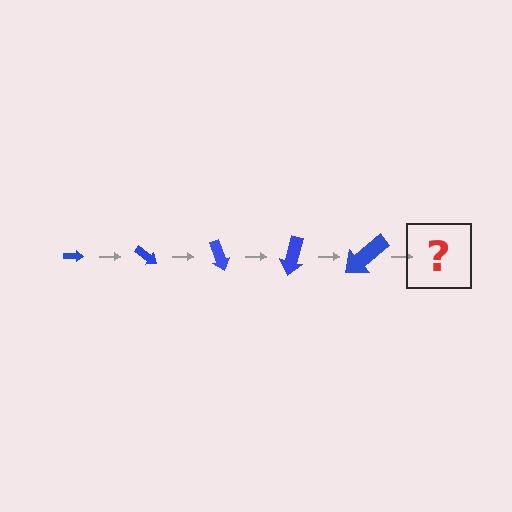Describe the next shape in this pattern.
It should be an arrow, larger than the previous one and rotated 175 degrees from the start.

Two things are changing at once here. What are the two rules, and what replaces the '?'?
The two rules are that the arrow grows larger each step and it rotates 35 degrees each step. The '?' should be an arrow, larger than the previous one and rotated 175 degrees from the start.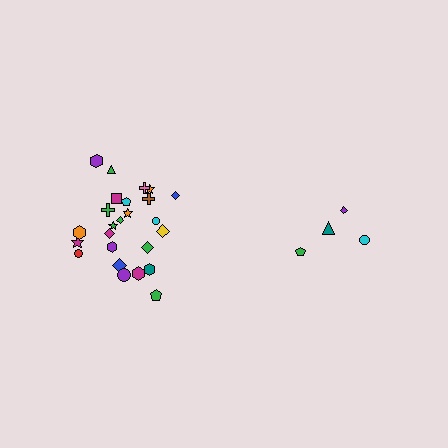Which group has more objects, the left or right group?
The left group.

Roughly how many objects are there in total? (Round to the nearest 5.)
Roughly 30 objects in total.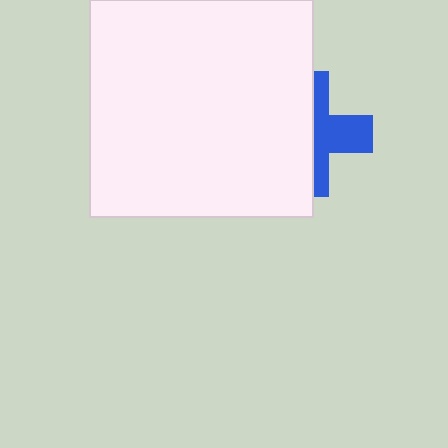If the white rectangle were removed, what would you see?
You would see the complete blue cross.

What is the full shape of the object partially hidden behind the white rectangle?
The partially hidden object is a blue cross.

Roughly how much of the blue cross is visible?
About half of it is visible (roughly 45%).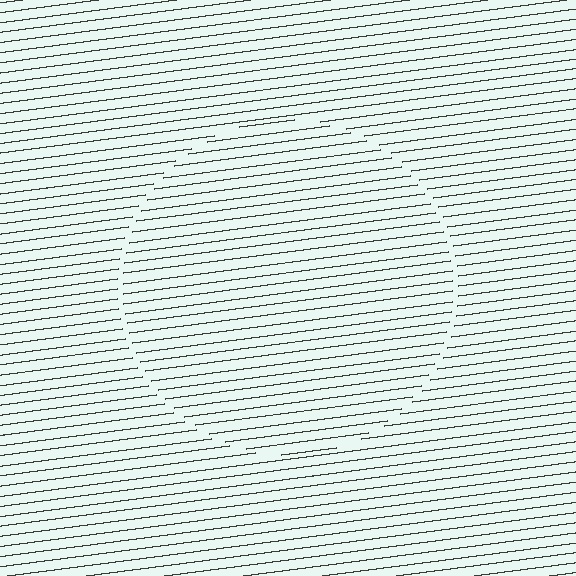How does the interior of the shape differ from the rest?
The interior of the shape contains the same grating, shifted by half a period — the contour is defined by the phase discontinuity where line-ends from the inner and outer gratings abut.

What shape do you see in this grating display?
An illusory circle. The interior of the shape contains the same grating, shifted by half a period — the contour is defined by the phase discontinuity where line-ends from the inner and outer gratings abut.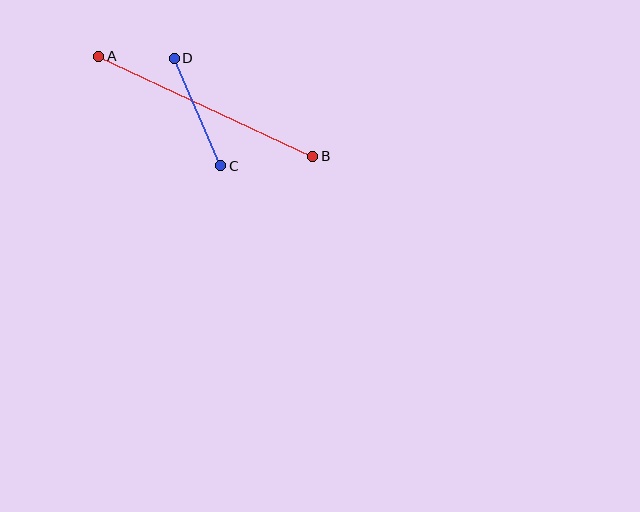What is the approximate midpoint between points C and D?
The midpoint is at approximately (197, 112) pixels.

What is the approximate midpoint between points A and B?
The midpoint is at approximately (206, 106) pixels.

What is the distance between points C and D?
The distance is approximately 117 pixels.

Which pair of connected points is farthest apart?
Points A and B are farthest apart.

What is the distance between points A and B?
The distance is approximately 236 pixels.